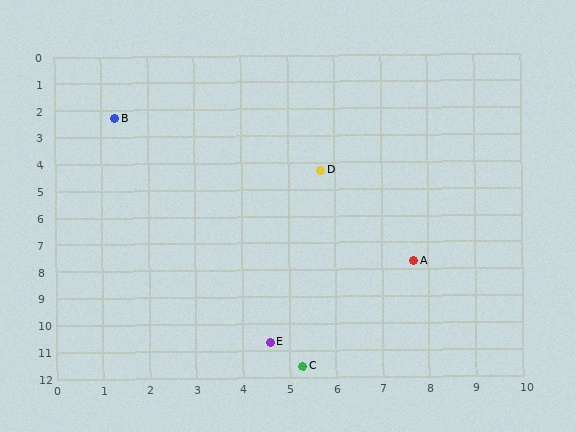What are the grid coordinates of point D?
Point D is at approximately (5.7, 4.3).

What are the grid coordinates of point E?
Point E is at approximately (4.6, 10.7).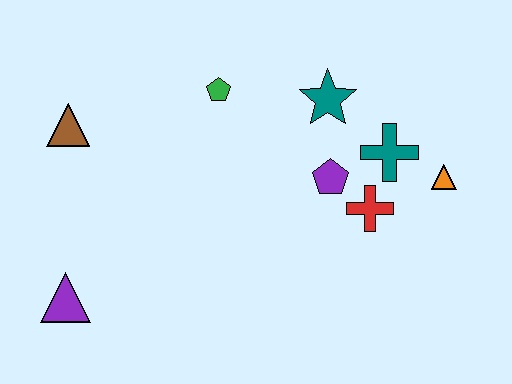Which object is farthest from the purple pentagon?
The purple triangle is farthest from the purple pentagon.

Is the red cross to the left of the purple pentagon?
No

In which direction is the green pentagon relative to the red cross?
The green pentagon is to the left of the red cross.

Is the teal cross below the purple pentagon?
No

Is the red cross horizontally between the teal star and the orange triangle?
Yes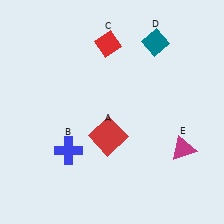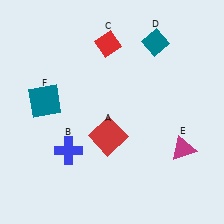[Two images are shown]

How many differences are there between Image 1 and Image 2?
There is 1 difference between the two images.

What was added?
A teal square (F) was added in Image 2.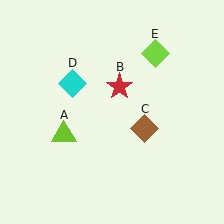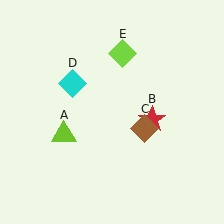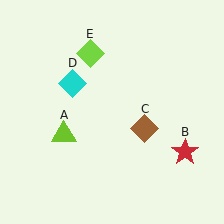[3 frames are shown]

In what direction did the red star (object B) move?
The red star (object B) moved down and to the right.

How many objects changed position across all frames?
2 objects changed position: red star (object B), lime diamond (object E).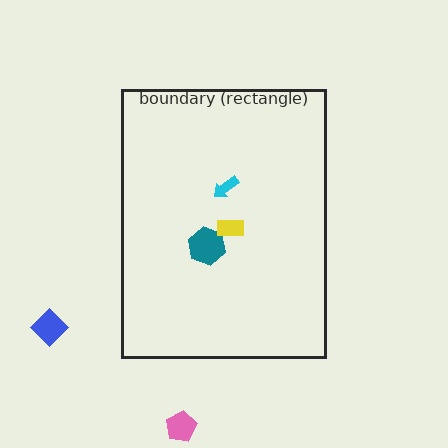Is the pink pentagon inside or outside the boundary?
Outside.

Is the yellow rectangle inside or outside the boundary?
Inside.